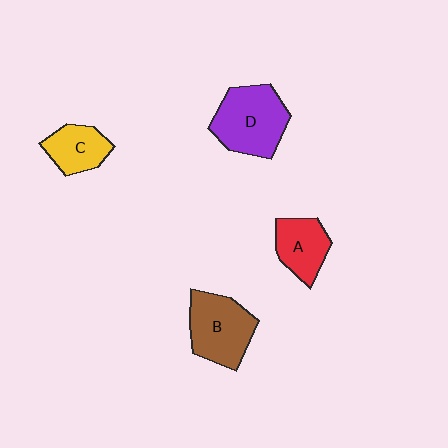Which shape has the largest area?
Shape D (purple).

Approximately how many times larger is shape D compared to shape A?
Approximately 1.6 times.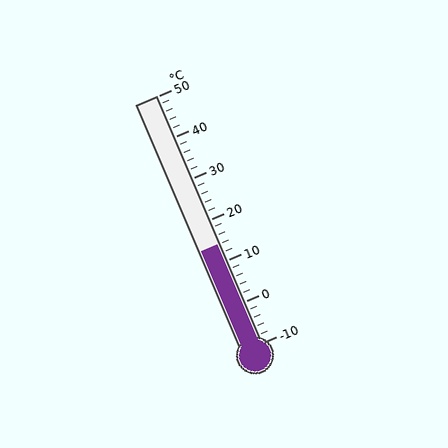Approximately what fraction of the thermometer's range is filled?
The thermometer is filled to approximately 40% of its range.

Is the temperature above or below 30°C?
The temperature is below 30°C.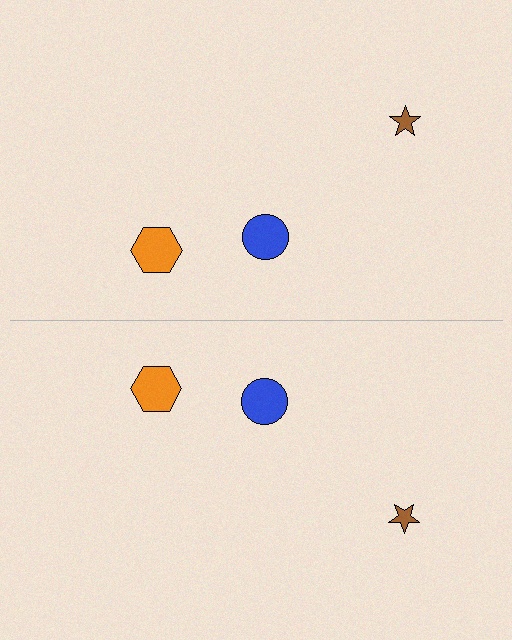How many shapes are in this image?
There are 6 shapes in this image.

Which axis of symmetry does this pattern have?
The pattern has a horizontal axis of symmetry running through the center of the image.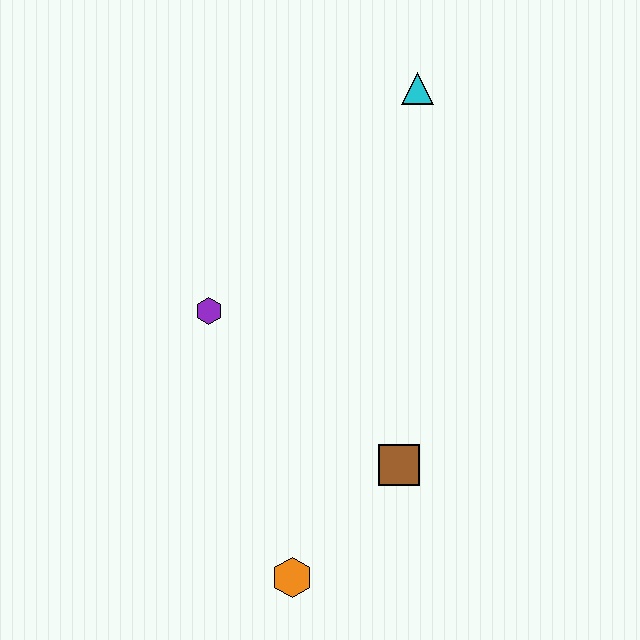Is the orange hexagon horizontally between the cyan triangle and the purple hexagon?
Yes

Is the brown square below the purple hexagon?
Yes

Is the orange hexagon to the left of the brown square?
Yes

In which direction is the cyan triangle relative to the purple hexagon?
The cyan triangle is above the purple hexagon.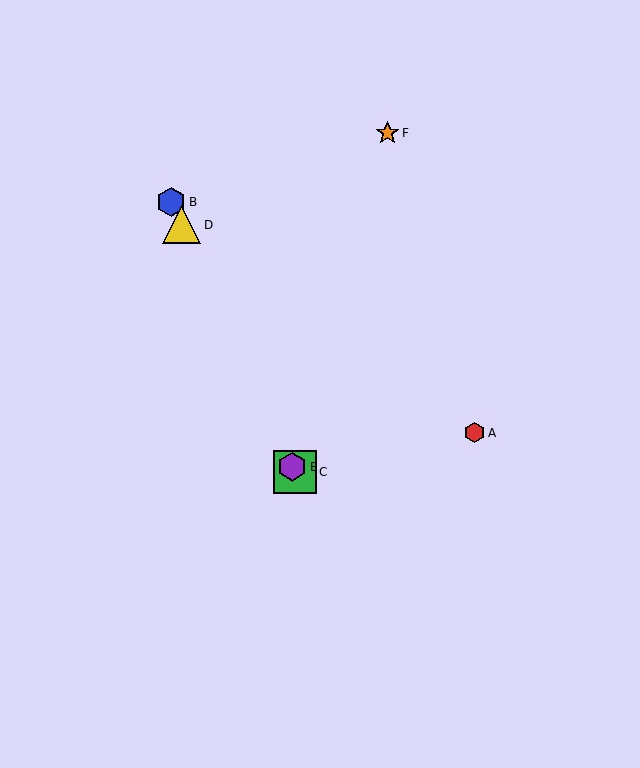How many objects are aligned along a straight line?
4 objects (B, C, D, E) are aligned along a straight line.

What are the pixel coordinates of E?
Object E is at (292, 467).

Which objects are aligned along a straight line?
Objects B, C, D, E are aligned along a straight line.